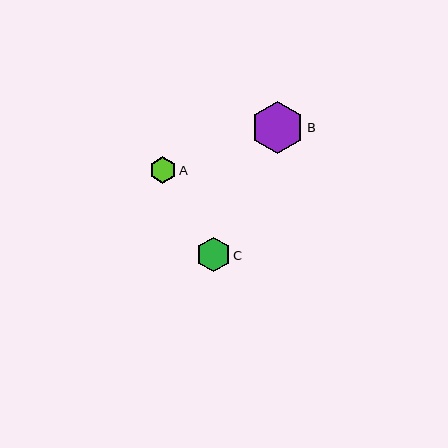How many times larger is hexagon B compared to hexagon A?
Hexagon B is approximately 2.0 times the size of hexagon A.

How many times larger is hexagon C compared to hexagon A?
Hexagon C is approximately 1.3 times the size of hexagon A.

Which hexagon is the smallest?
Hexagon A is the smallest with a size of approximately 26 pixels.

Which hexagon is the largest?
Hexagon B is the largest with a size of approximately 52 pixels.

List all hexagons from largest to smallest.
From largest to smallest: B, C, A.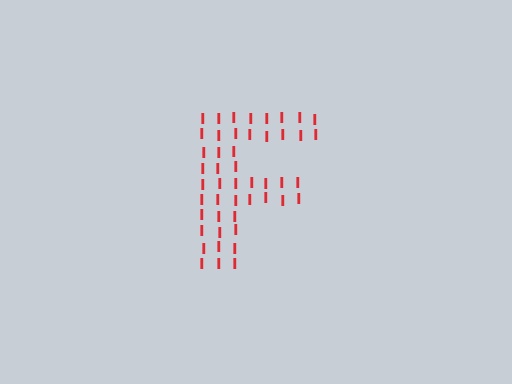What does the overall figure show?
The overall figure shows the letter F.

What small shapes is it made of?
It is made of small letter I's.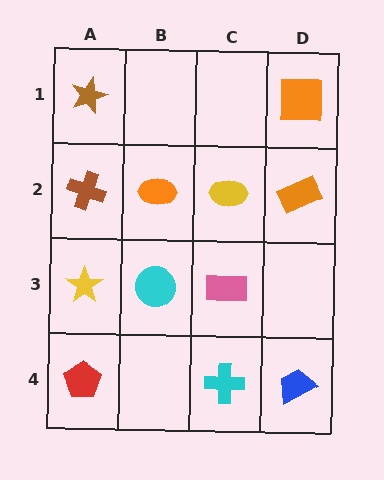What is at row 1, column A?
A brown star.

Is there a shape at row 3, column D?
No, that cell is empty.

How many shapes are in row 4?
3 shapes.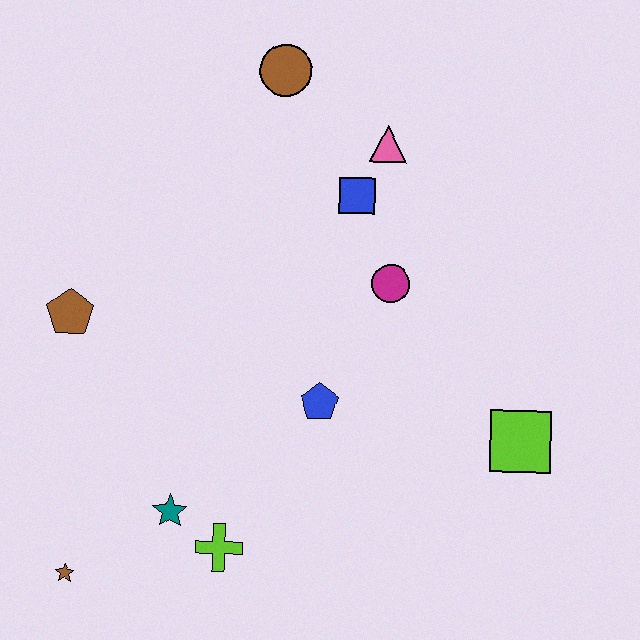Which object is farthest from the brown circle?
The brown star is farthest from the brown circle.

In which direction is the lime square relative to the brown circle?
The lime square is below the brown circle.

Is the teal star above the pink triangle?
No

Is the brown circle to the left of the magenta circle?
Yes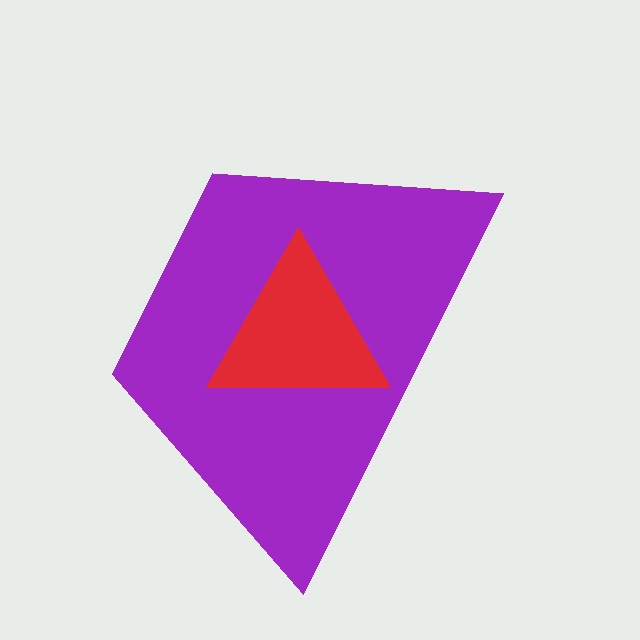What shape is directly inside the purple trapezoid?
The red triangle.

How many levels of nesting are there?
2.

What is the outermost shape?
The purple trapezoid.